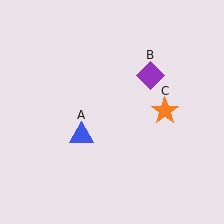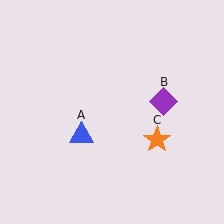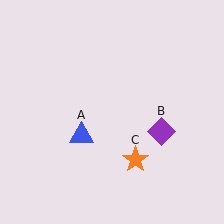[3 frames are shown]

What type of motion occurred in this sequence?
The purple diamond (object B), orange star (object C) rotated clockwise around the center of the scene.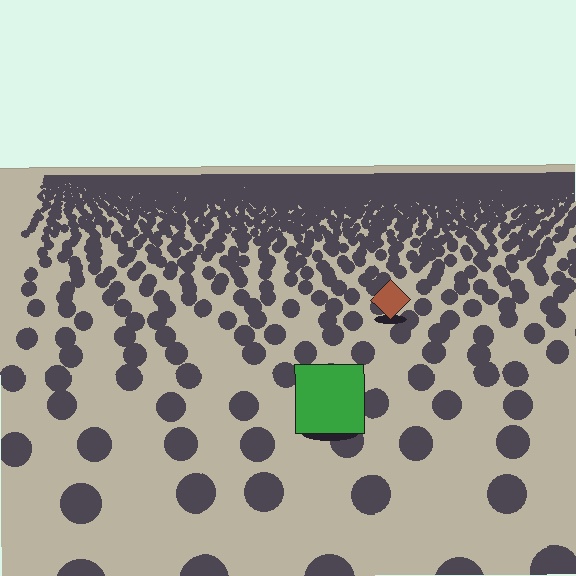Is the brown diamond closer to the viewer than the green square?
No. The green square is closer — you can tell from the texture gradient: the ground texture is coarser near it.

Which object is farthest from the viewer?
The brown diamond is farthest from the viewer. It appears smaller and the ground texture around it is denser.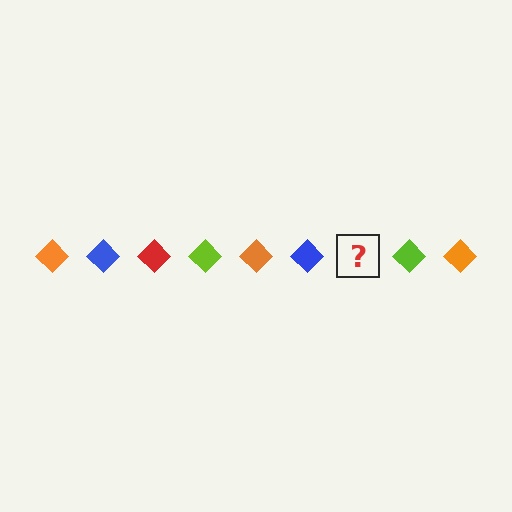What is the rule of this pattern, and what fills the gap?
The rule is that the pattern cycles through orange, blue, red, lime diamonds. The gap should be filled with a red diamond.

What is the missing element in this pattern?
The missing element is a red diamond.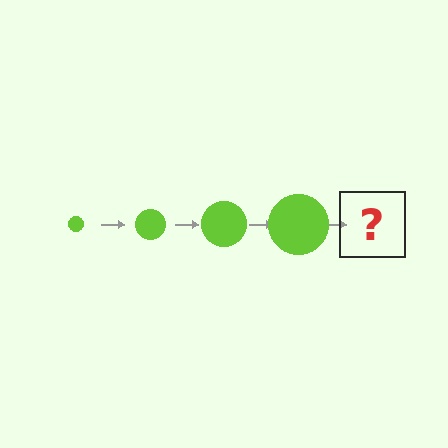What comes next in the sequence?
The next element should be a lime circle, larger than the previous one.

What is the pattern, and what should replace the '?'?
The pattern is that the circle gets progressively larger each step. The '?' should be a lime circle, larger than the previous one.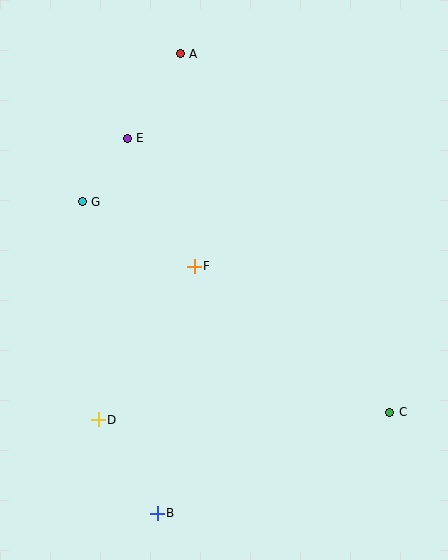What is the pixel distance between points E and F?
The distance between E and F is 144 pixels.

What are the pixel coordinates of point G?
Point G is at (82, 202).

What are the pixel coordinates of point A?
Point A is at (180, 54).